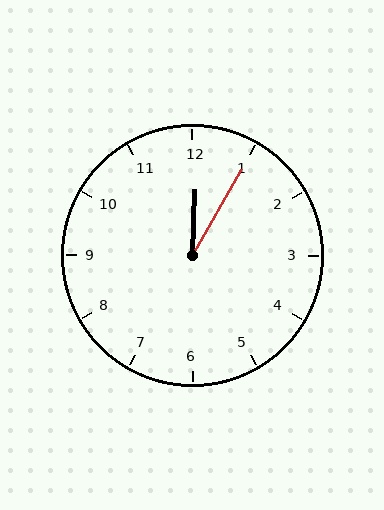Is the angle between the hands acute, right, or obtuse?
It is acute.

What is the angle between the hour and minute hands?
Approximately 28 degrees.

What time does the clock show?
12:05.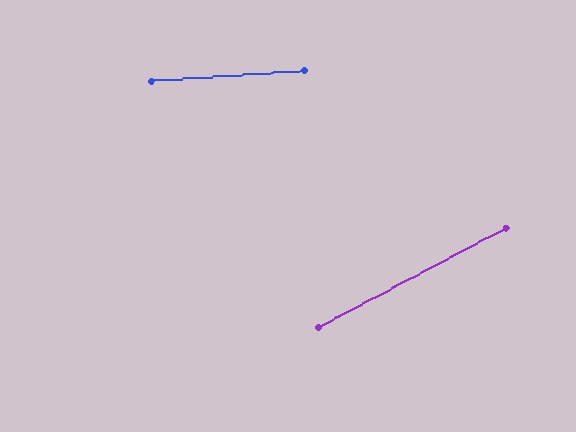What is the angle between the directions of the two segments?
Approximately 24 degrees.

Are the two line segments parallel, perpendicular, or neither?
Neither parallel nor perpendicular — they differ by about 24°.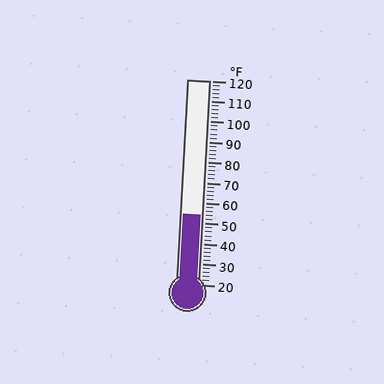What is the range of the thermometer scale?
The thermometer scale ranges from 20°F to 120°F.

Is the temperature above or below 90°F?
The temperature is below 90°F.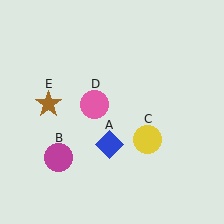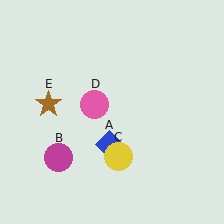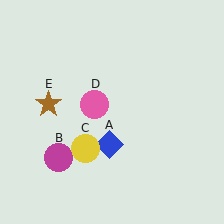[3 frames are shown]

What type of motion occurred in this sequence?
The yellow circle (object C) rotated clockwise around the center of the scene.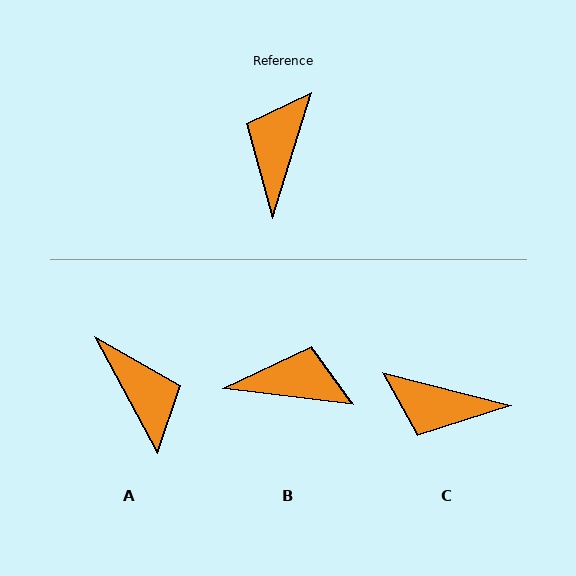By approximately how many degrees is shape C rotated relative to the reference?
Approximately 93 degrees counter-clockwise.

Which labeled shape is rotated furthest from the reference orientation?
A, about 135 degrees away.